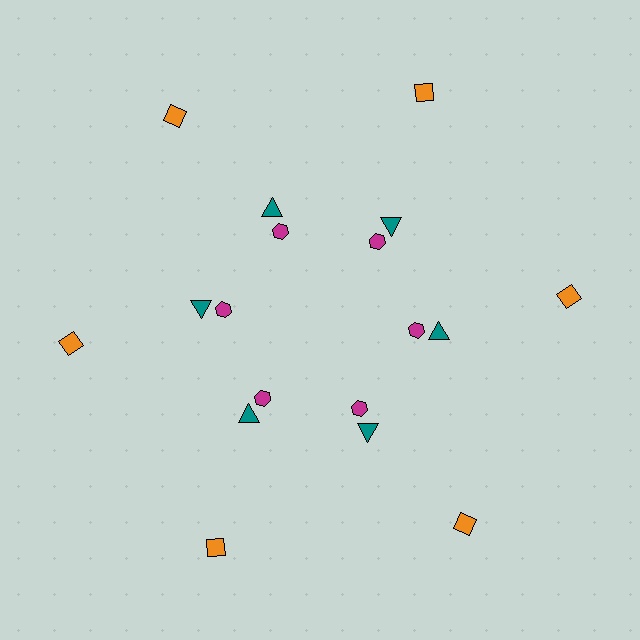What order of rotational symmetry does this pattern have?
This pattern has 6-fold rotational symmetry.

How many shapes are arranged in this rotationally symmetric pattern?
There are 18 shapes, arranged in 6 groups of 3.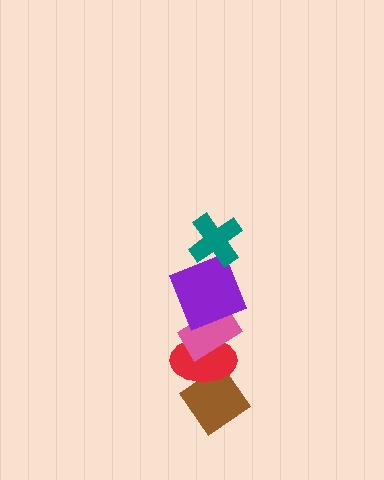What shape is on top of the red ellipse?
The pink rectangle is on top of the red ellipse.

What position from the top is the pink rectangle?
The pink rectangle is 3rd from the top.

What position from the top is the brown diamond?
The brown diamond is 5th from the top.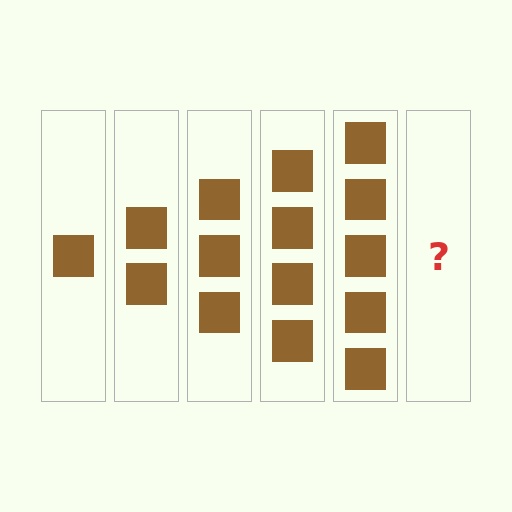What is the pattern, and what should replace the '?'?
The pattern is that each step adds one more square. The '?' should be 6 squares.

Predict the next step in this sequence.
The next step is 6 squares.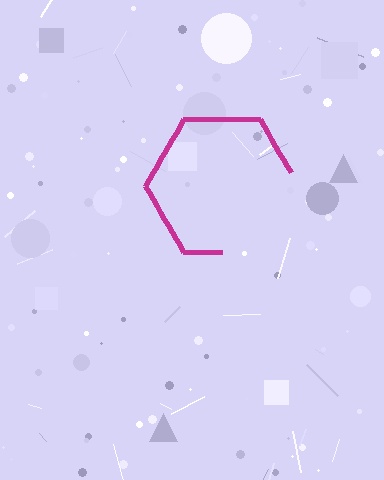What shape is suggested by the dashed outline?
The dashed outline suggests a hexagon.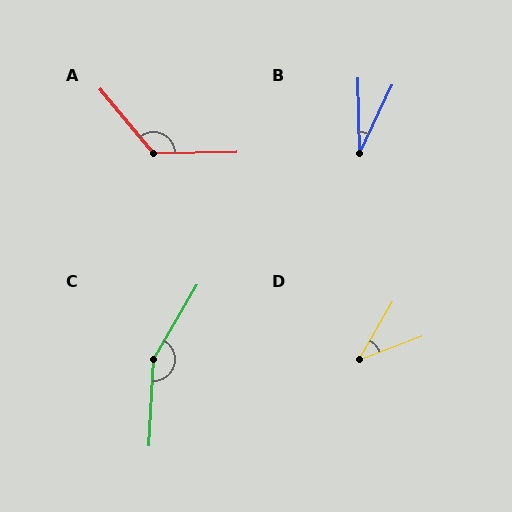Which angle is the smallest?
B, at approximately 27 degrees.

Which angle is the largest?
C, at approximately 152 degrees.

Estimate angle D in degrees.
Approximately 39 degrees.